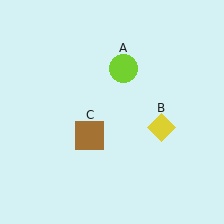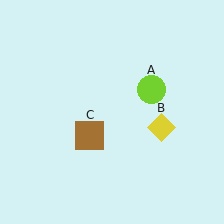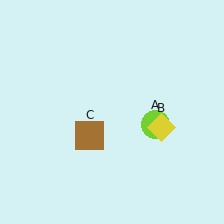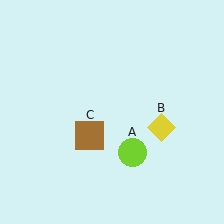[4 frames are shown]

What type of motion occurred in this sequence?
The lime circle (object A) rotated clockwise around the center of the scene.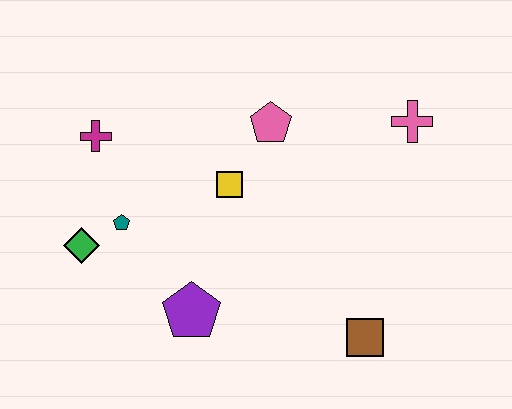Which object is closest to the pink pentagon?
The yellow square is closest to the pink pentagon.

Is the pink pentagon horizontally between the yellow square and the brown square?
Yes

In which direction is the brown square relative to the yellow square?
The brown square is below the yellow square.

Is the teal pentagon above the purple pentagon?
Yes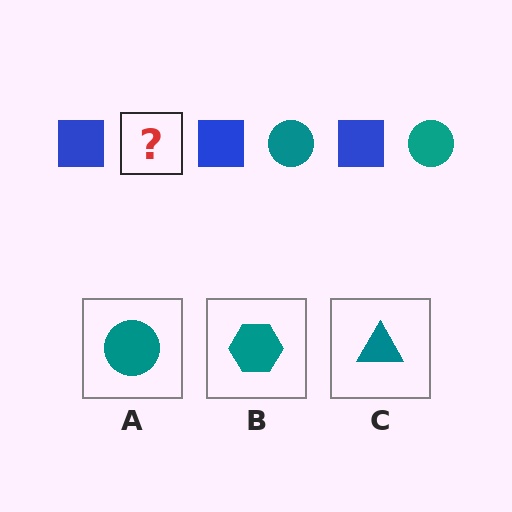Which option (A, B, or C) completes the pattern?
A.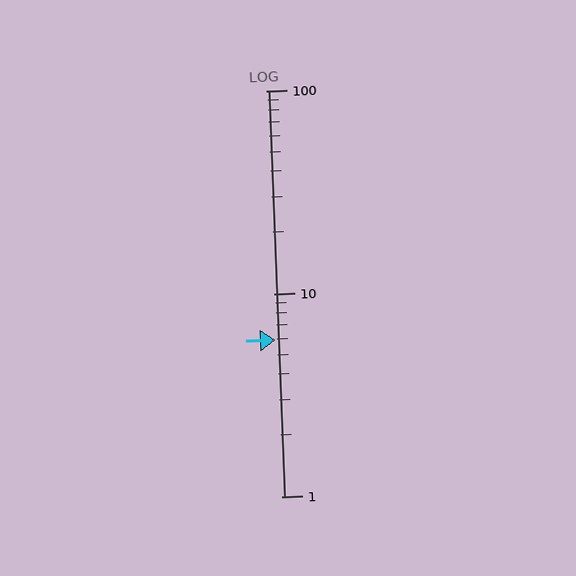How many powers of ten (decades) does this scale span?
The scale spans 2 decades, from 1 to 100.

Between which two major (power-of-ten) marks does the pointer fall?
The pointer is between 1 and 10.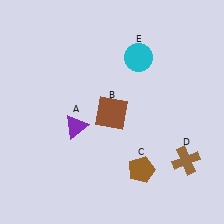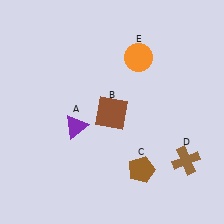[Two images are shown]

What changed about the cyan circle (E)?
In Image 1, E is cyan. In Image 2, it changed to orange.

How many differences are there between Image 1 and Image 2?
There is 1 difference between the two images.